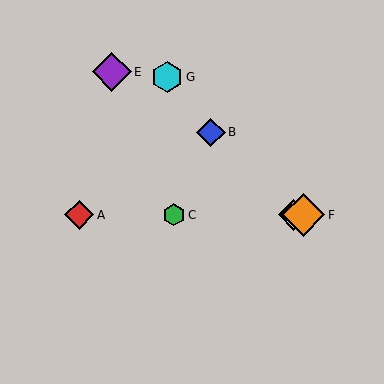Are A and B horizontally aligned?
No, A is at y≈215 and B is at y≈132.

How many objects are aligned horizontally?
4 objects (A, C, D, F) are aligned horizontally.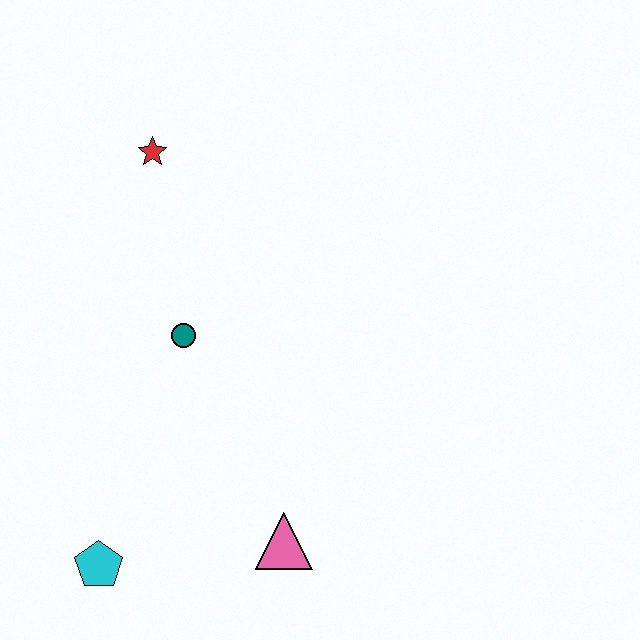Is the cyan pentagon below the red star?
Yes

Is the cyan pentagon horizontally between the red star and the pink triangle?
No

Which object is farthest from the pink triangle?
The red star is farthest from the pink triangle.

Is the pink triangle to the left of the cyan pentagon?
No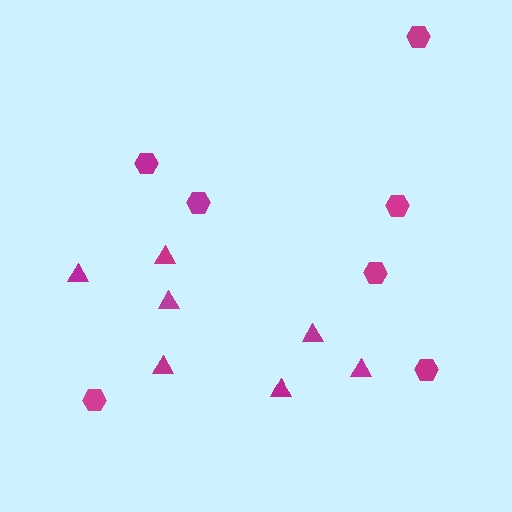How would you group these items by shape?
There are 2 groups: one group of triangles (7) and one group of hexagons (7).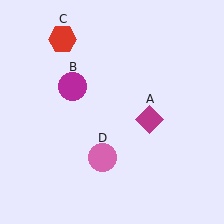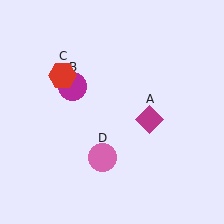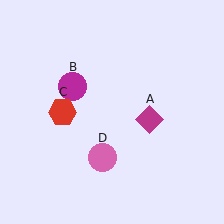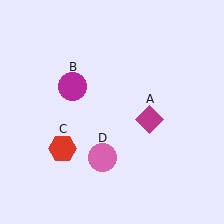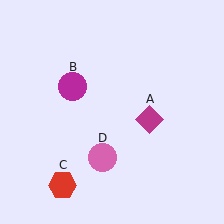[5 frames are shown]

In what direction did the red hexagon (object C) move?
The red hexagon (object C) moved down.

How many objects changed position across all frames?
1 object changed position: red hexagon (object C).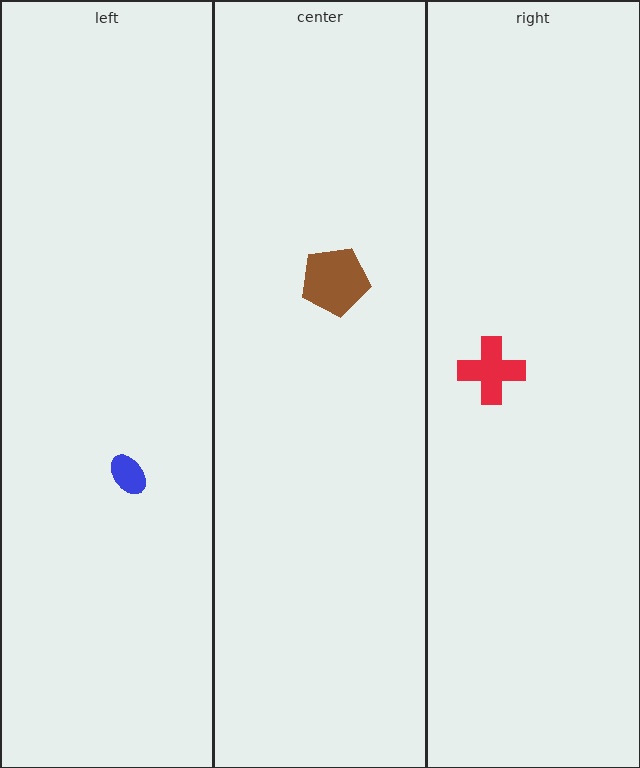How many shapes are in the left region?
1.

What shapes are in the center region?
The brown pentagon.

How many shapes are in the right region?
1.